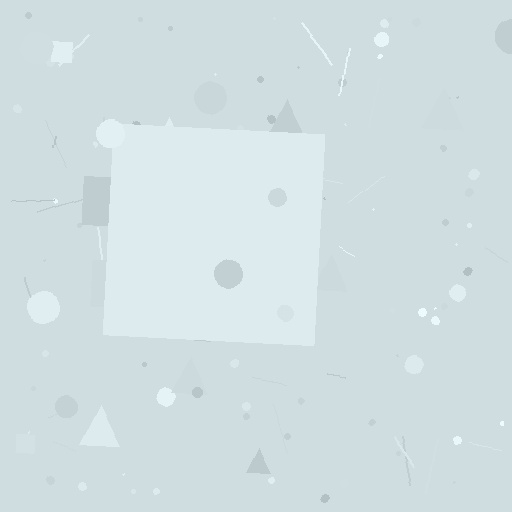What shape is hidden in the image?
A square is hidden in the image.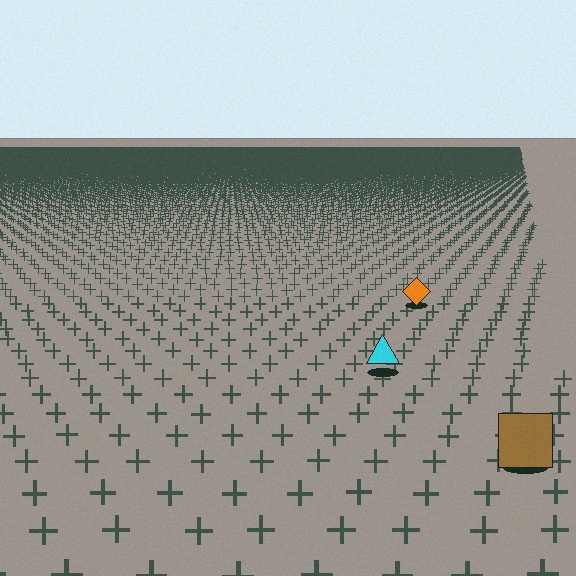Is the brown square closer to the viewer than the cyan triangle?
Yes. The brown square is closer — you can tell from the texture gradient: the ground texture is coarser near it.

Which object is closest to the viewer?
The brown square is closest. The texture marks near it are larger and more spread out.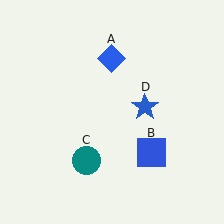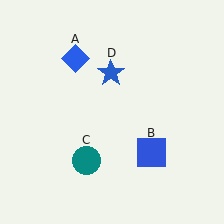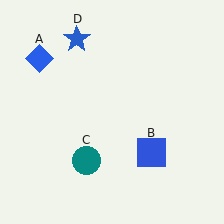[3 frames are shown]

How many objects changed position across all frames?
2 objects changed position: blue diamond (object A), blue star (object D).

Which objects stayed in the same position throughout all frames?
Blue square (object B) and teal circle (object C) remained stationary.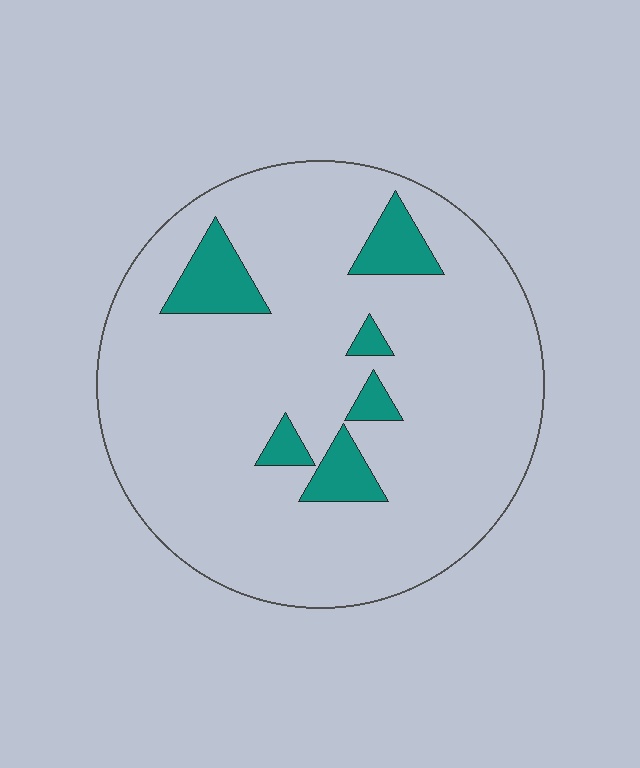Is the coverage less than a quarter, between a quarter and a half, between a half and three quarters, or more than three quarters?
Less than a quarter.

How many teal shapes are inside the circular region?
6.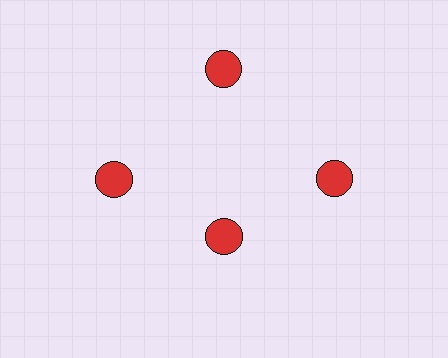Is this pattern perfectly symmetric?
No. The 4 red circles are arranged in a ring, but one element near the 6 o'clock position is pulled inward toward the center, breaking the 4-fold rotational symmetry.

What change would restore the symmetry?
The symmetry would be restored by moving it outward, back onto the ring so that all 4 circles sit at equal angles and equal distance from the center.